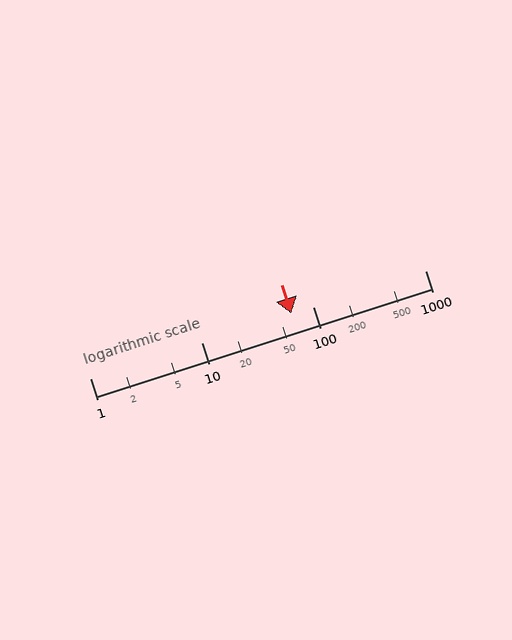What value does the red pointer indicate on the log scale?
The pointer indicates approximately 64.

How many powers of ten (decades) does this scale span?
The scale spans 3 decades, from 1 to 1000.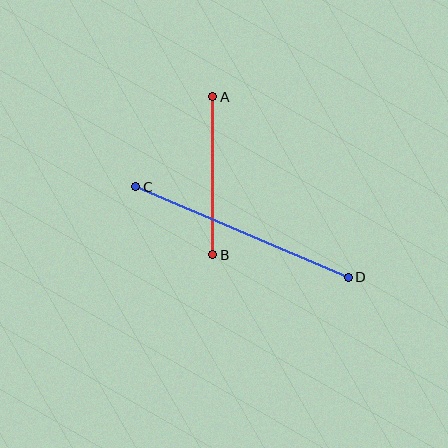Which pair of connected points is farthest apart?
Points C and D are farthest apart.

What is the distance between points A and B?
The distance is approximately 158 pixels.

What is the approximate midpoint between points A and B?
The midpoint is at approximately (213, 176) pixels.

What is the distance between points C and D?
The distance is approximately 231 pixels.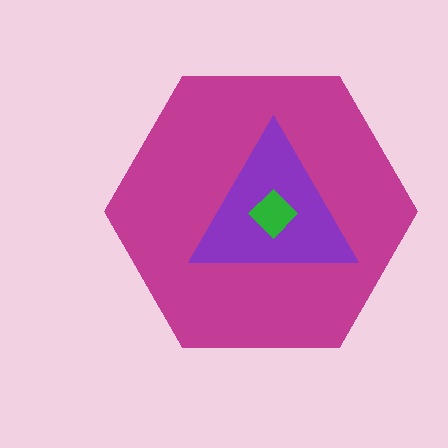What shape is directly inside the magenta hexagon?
The purple triangle.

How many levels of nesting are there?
3.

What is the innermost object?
The green diamond.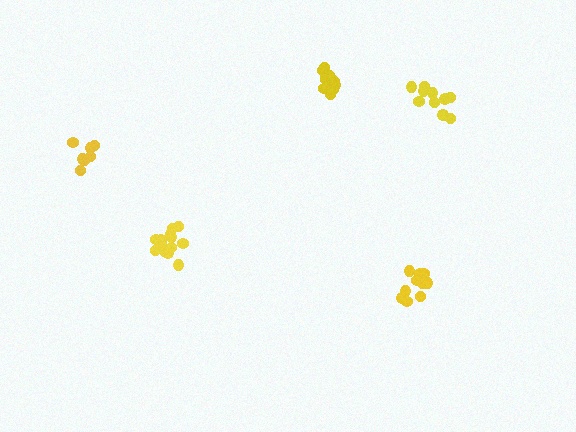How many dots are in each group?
Group 1: 13 dots, Group 2: 7 dots, Group 3: 13 dots, Group 4: 11 dots, Group 5: 10 dots (54 total).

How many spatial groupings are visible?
There are 5 spatial groupings.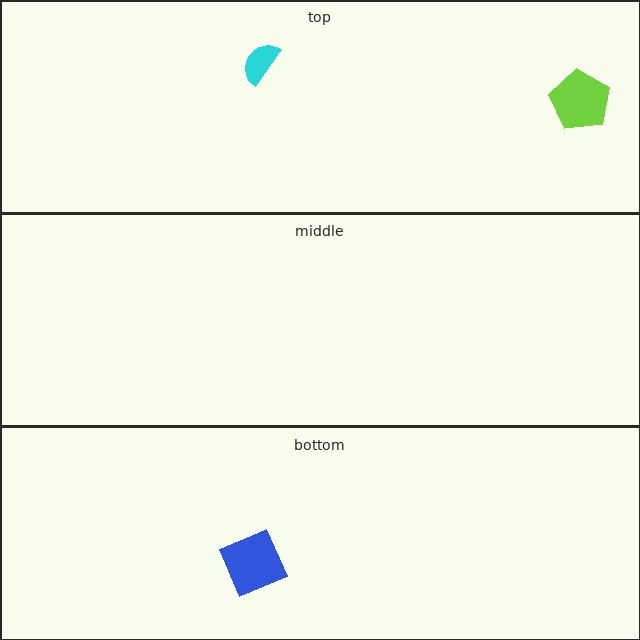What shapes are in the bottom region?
The blue diamond.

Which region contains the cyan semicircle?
The top region.